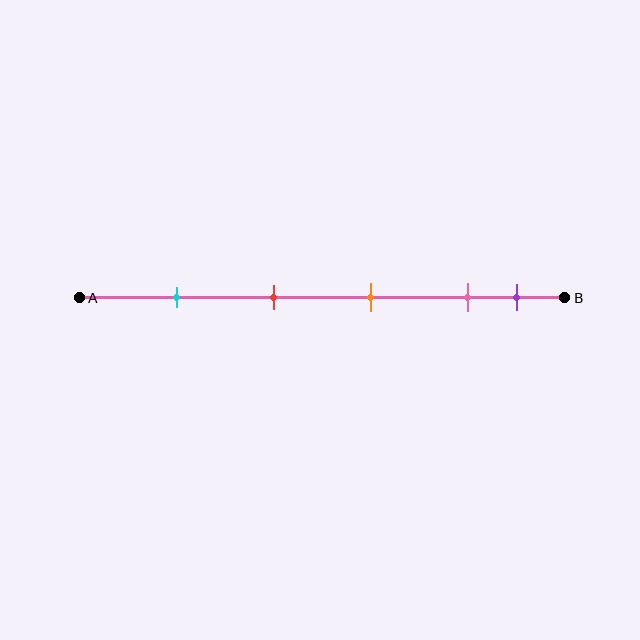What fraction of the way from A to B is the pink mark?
The pink mark is approximately 80% (0.8) of the way from A to B.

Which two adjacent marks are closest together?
The pink and purple marks are the closest adjacent pair.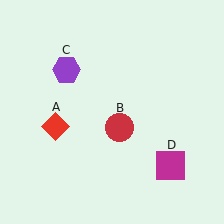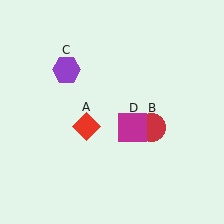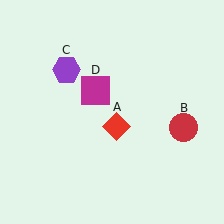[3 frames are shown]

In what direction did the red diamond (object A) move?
The red diamond (object A) moved right.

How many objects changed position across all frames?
3 objects changed position: red diamond (object A), red circle (object B), magenta square (object D).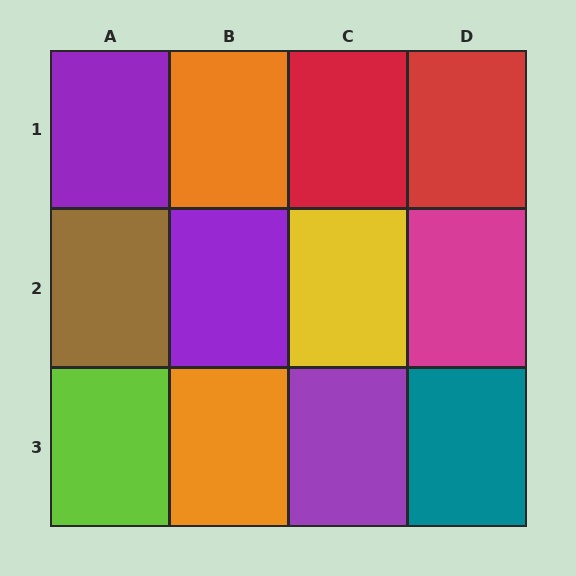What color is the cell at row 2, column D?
Magenta.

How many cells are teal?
1 cell is teal.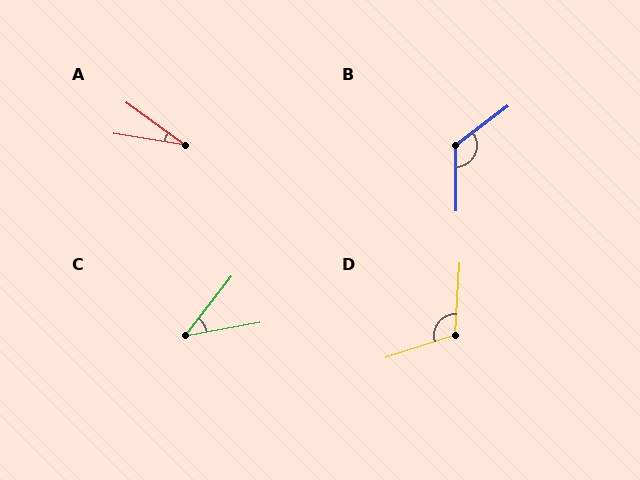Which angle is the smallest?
A, at approximately 27 degrees.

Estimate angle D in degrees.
Approximately 111 degrees.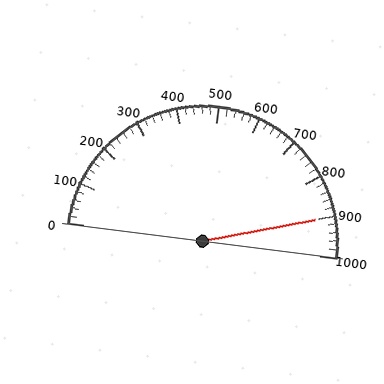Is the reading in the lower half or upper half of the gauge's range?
The reading is in the upper half of the range (0 to 1000).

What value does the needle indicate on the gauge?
The needle indicates approximately 900.